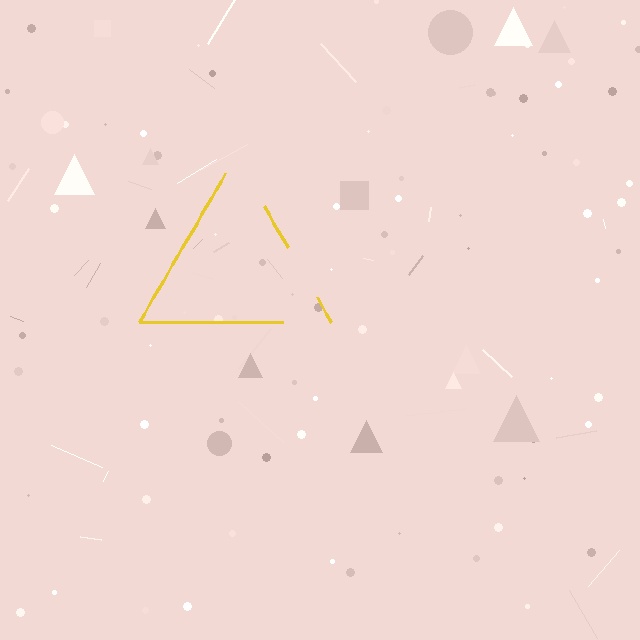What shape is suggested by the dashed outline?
The dashed outline suggests a triangle.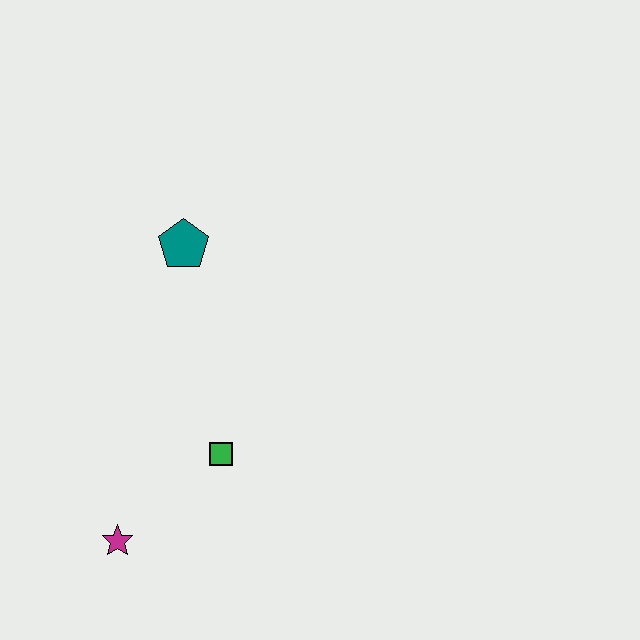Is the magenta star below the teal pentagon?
Yes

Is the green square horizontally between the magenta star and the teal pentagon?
No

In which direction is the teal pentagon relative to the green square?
The teal pentagon is above the green square.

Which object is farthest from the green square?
The teal pentagon is farthest from the green square.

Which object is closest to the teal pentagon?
The green square is closest to the teal pentagon.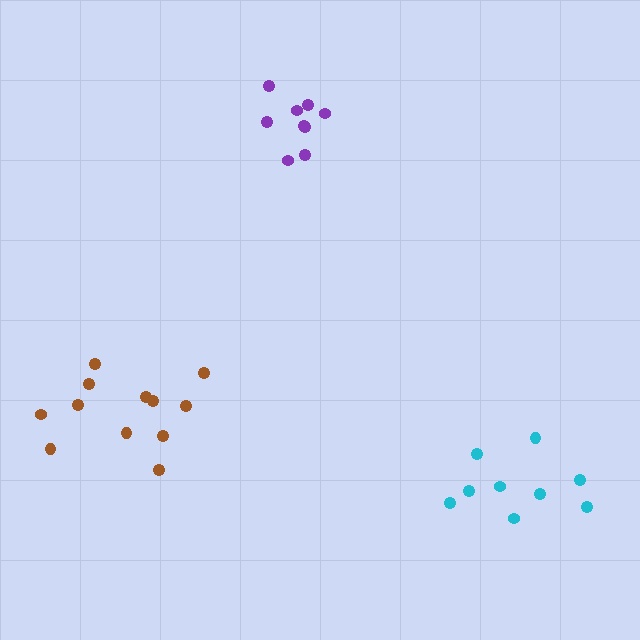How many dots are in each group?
Group 1: 9 dots, Group 2: 9 dots, Group 3: 12 dots (30 total).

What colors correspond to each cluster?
The clusters are colored: cyan, purple, brown.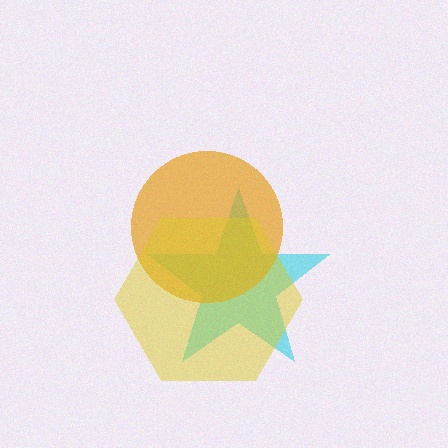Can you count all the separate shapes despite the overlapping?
Yes, there are 3 separate shapes.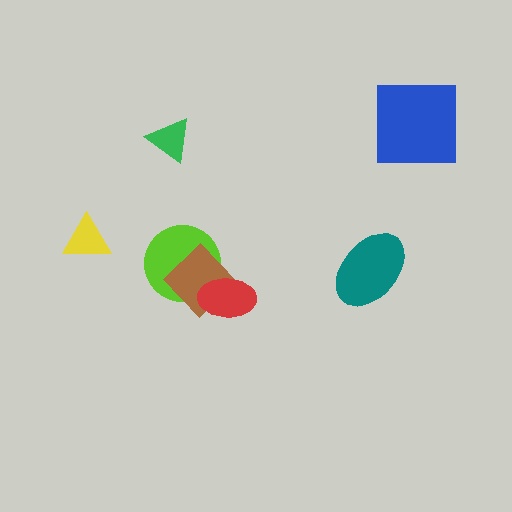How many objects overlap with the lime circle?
2 objects overlap with the lime circle.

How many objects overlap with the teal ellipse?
0 objects overlap with the teal ellipse.